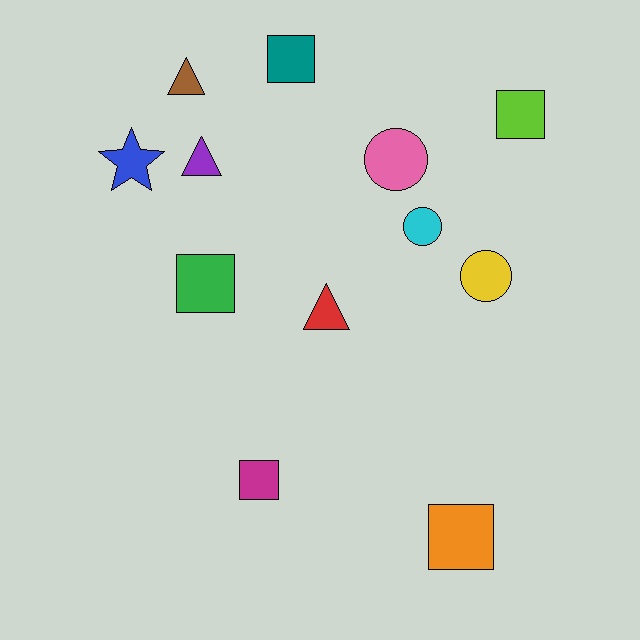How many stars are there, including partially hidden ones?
There is 1 star.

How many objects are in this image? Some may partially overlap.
There are 12 objects.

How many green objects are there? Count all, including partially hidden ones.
There is 1 green object.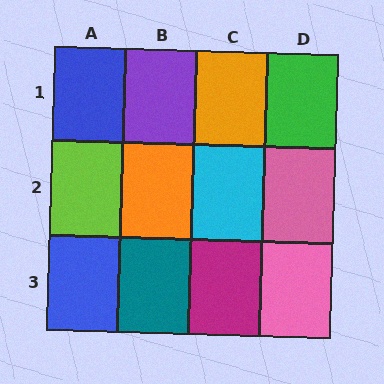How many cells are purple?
1 cell is purple.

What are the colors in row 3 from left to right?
Blue, teal, magenta, pink.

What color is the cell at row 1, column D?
Green.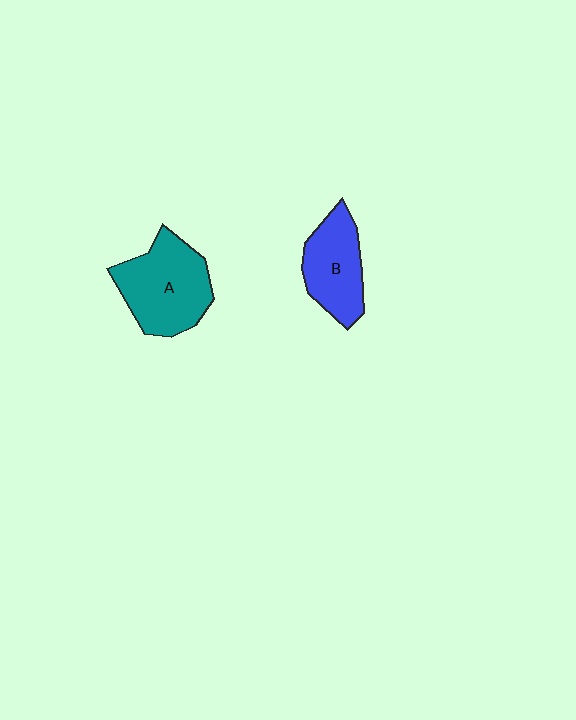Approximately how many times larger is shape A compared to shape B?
Approximately 1.3 times.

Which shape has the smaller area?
Shape B (blue).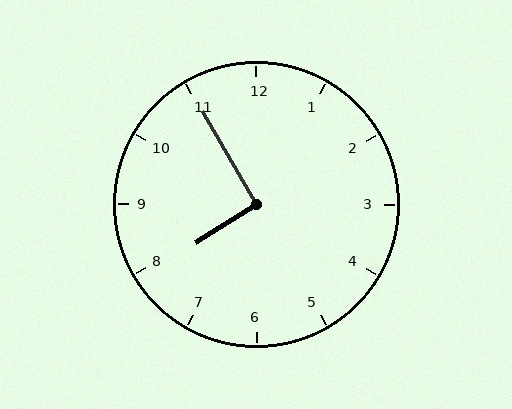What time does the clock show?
7:55.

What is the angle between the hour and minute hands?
Approximately 92 degrees.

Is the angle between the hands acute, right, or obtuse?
It is right.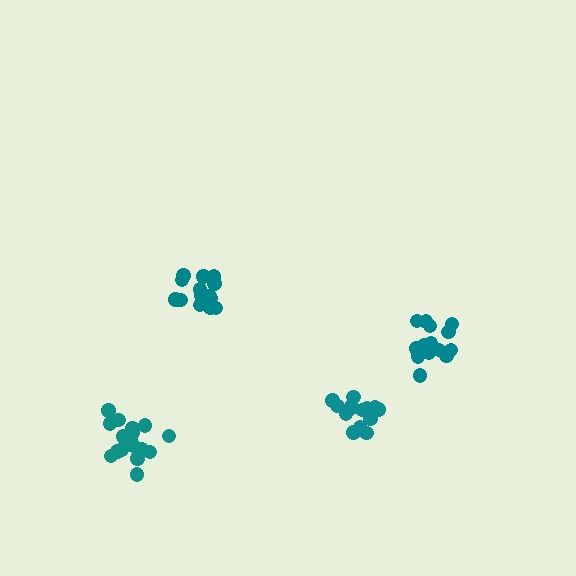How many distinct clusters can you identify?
There are 4 distinct clusters.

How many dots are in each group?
Group 1: 14 dots, Group 2: 15 dots, Group 3: 14 dots, Group 4: 19 dots (62 total).